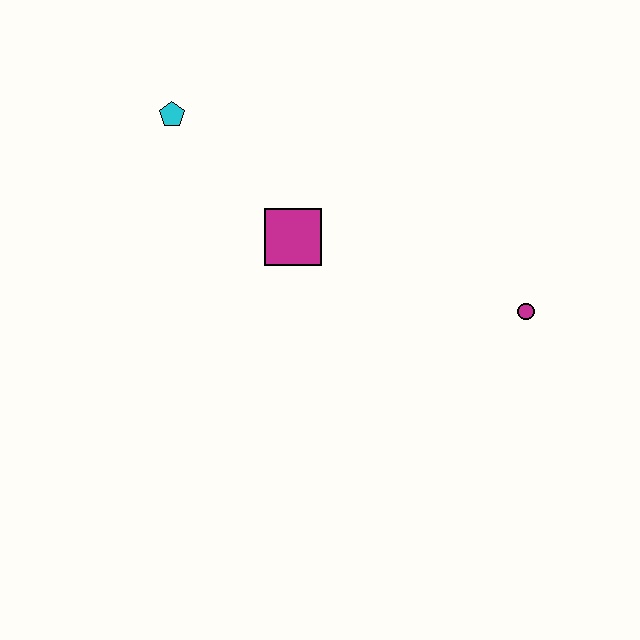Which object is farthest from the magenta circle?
The cyan pentagon is farthest from the magenta circle.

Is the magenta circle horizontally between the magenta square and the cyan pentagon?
No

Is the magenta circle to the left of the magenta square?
No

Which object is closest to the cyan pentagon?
The magenta square is closest to the cyan pentagon.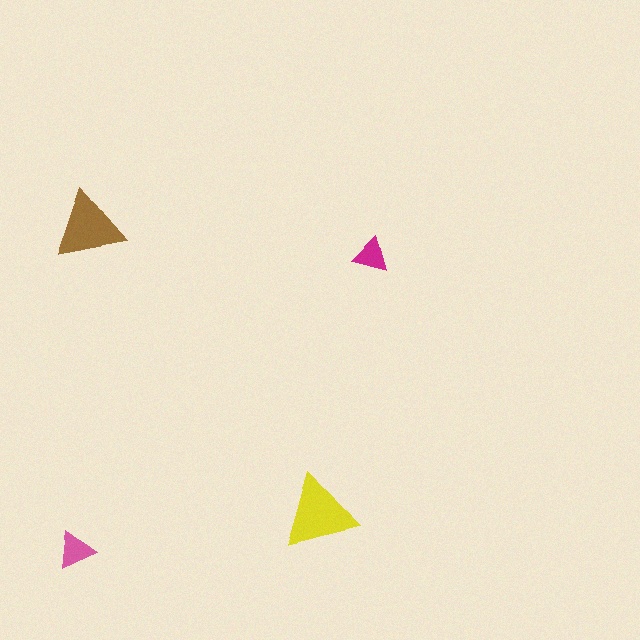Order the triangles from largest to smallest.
the yellow one, the brown one, the pink one, the magenta one.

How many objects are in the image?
There are 4 objects in the image.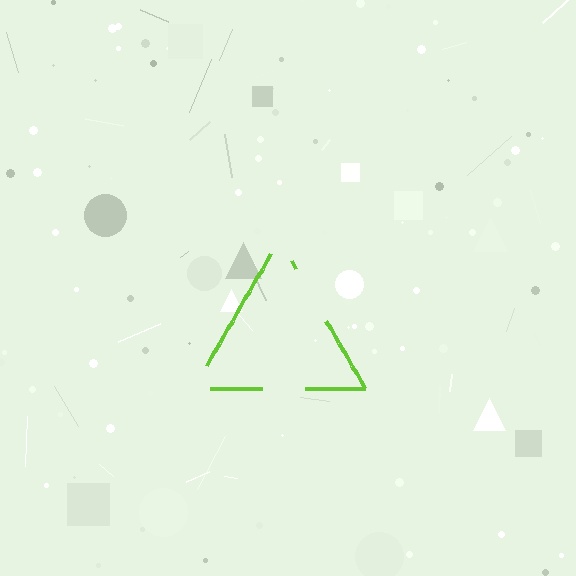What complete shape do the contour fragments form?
The contour fragments form a triangle.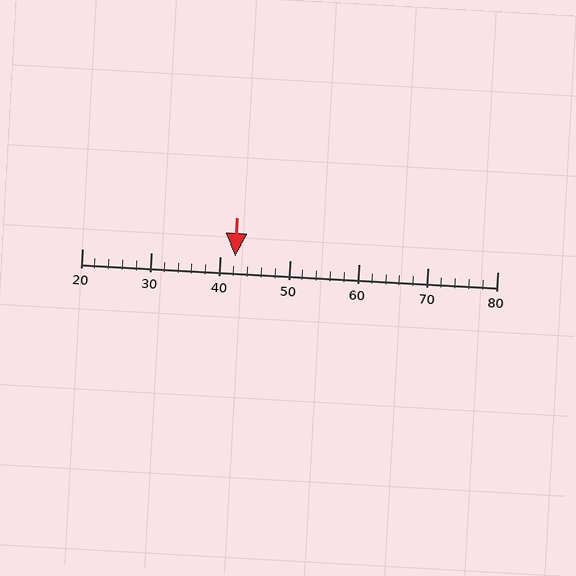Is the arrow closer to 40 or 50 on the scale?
The arrow is closer to 40.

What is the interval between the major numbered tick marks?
The major tick marks are spaced 10 units apart.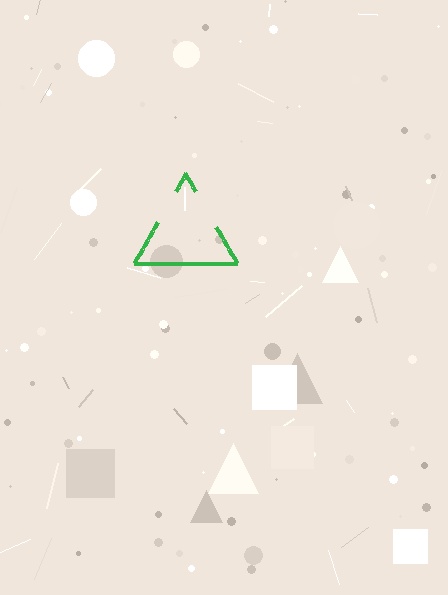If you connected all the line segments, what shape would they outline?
They would outline a triangle.